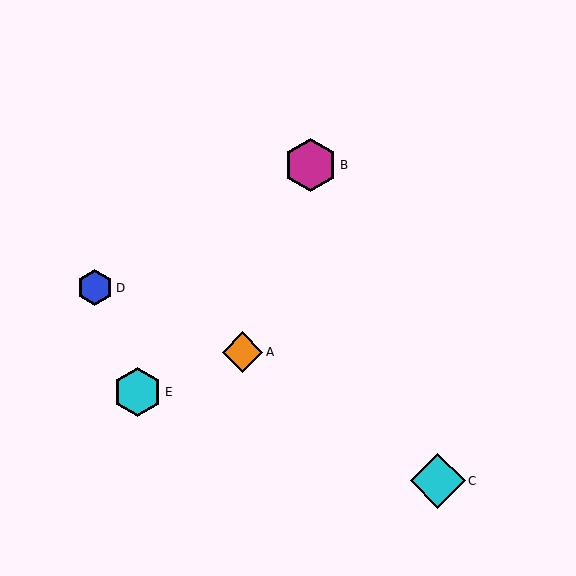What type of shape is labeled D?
Shape D is a blue hexagon.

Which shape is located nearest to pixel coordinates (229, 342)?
The orange diamond (labeled A) at (243, 352) is nearest to that location.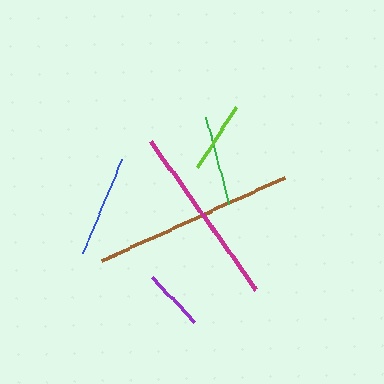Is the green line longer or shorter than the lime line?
The green line is longer than the lime line.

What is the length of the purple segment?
The purple segment is approximately 62 pixels long.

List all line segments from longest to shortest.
From longest to shortest: brown, magenta, blue, green, lime, purple.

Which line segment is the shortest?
The purple line is the shortest at approximately 62 pixels.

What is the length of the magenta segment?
The magenta segment is approximately 183 pixels long.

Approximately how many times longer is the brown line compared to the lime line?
The brown line is approximately 2.8 times the length of the lime line.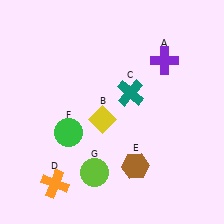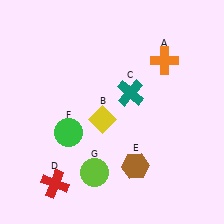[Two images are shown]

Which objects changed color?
A changed from purple to orange. D changed from orange to red.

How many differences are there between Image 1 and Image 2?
There are 2 differences between the two images.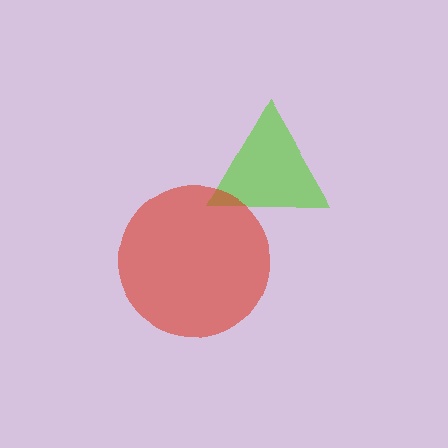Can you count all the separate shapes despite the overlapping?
Yes, there are 2 separate shapes.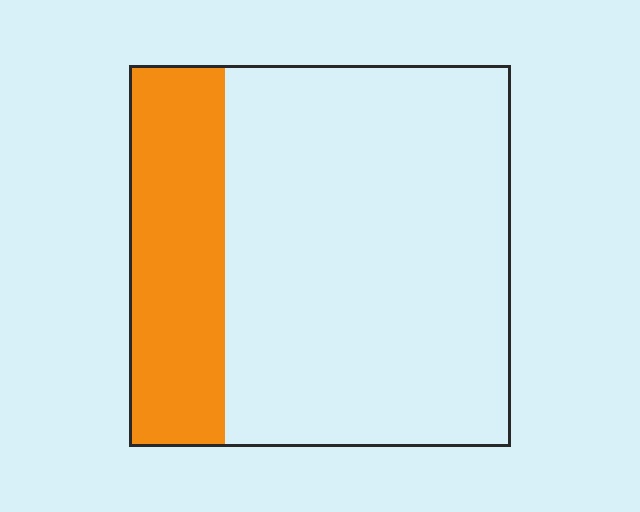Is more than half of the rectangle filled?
No.